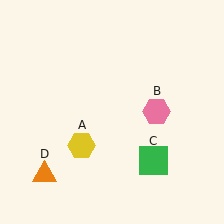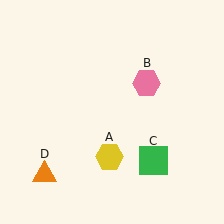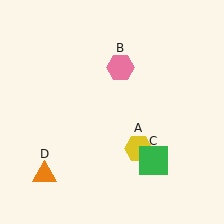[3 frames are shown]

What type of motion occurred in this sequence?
The yellow hexagon (object A), pink hexagon (object B) rotated counterclockwise around the center of the scene.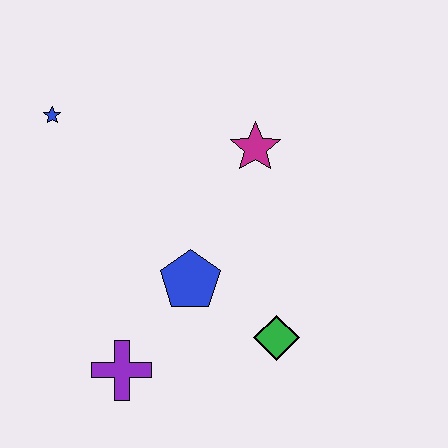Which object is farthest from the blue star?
The green diamond is farthest from the blue star.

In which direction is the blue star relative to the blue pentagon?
The blue star is above the blue pentagon.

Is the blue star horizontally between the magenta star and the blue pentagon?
No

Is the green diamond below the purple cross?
No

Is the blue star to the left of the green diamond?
Yes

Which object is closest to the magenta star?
The blue pentagon is closest to the magenta star.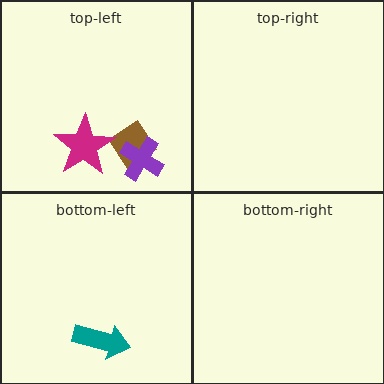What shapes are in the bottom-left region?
The teal arrow.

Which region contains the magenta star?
The top-left region.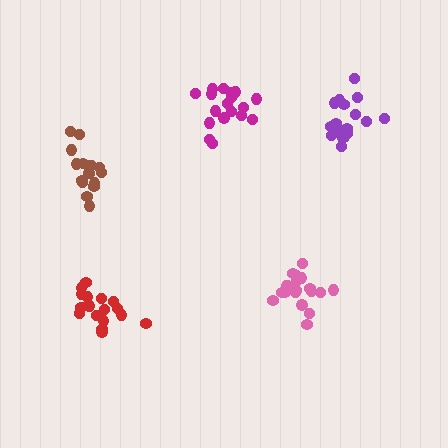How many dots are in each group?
Group 1: 18 dots, Group 2: 20 dots, Group 3: 16 dots, Group 4: 17 dots, Group 5: 18 dots (89 total).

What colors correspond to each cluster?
The clusters are colored: magenta, pink, brown, purple, red.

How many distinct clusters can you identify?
There are 5 distinct clusters.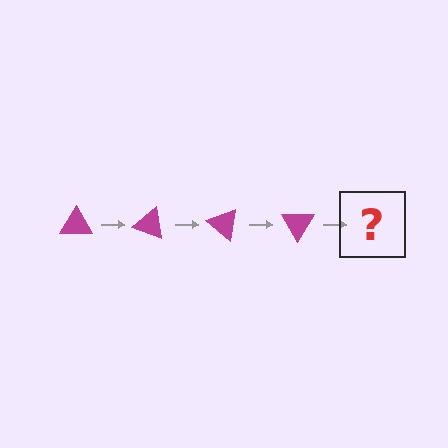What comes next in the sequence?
The next element should be a magenta triangle rotated 80 degrees.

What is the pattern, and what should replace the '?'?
The pattern is that the triangle rotates 20 degrees each step. The '?' should be a magenta triangle rotated 80 degrees.